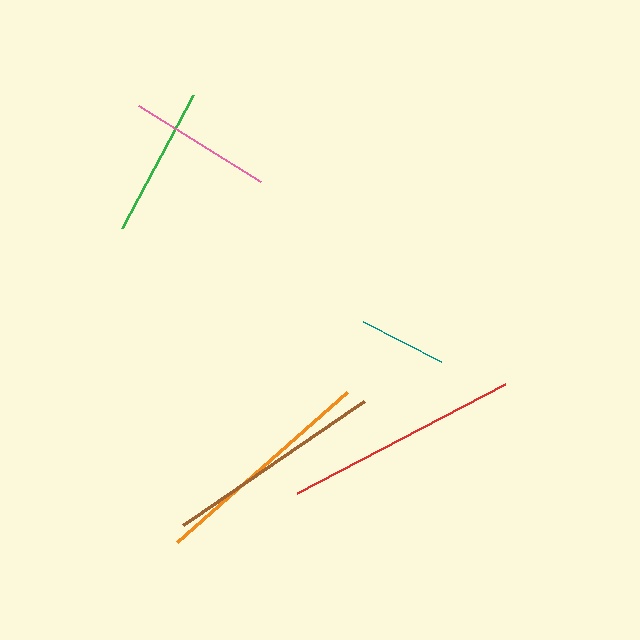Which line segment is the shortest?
The teal line is the shortest at approximately 88 pixels.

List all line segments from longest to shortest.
From longest to shortest: red, orange, brown, green, pink, teal.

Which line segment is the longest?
The red line is the longest at approximately 234 pixels.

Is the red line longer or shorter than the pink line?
The red line is longer than the pink line.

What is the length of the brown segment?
The brown segment is approximately 220 pixels long.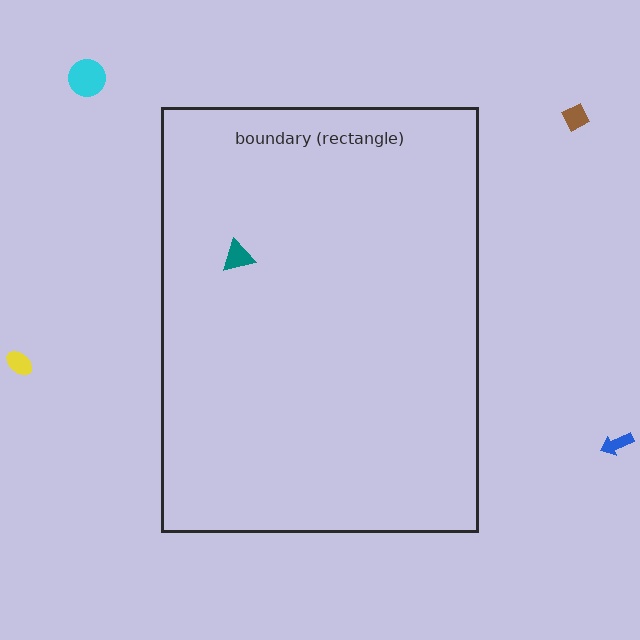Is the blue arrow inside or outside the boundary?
Outside.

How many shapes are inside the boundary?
1 inside, 4 outside.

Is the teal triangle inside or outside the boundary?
Inside.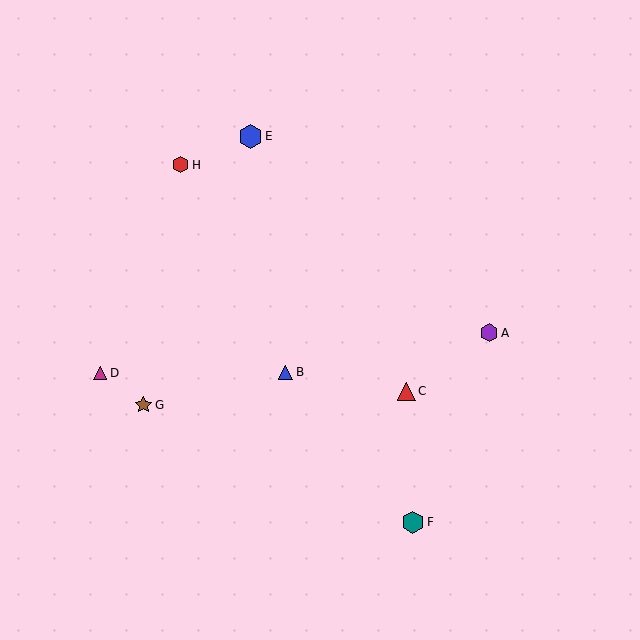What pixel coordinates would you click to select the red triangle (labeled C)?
Click at (406, 391) to select the red triangle C.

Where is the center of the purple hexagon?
The center of the purple hexagon is at (489, 333).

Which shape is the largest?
The blue hexagon (labeled E) is the largest.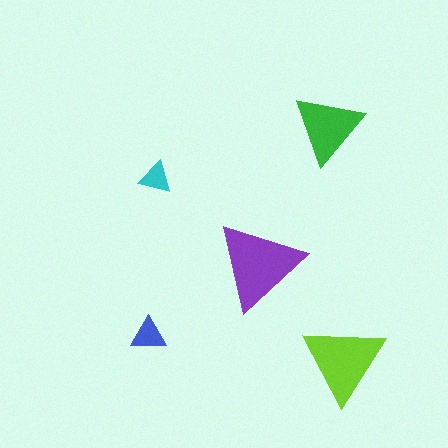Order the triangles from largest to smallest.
the purple one, the lime one, the green one, the blue one, the cyan one.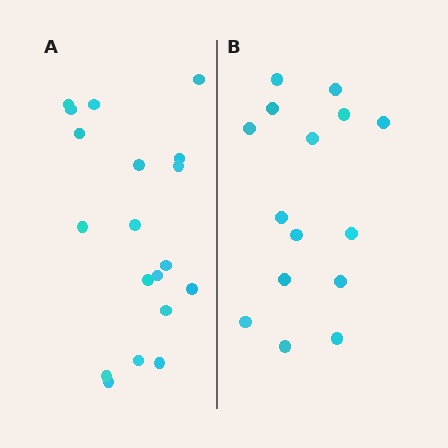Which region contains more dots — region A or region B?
Region A (the left region) has more dots.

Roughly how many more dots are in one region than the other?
Region A has about 4 more dots than region B.